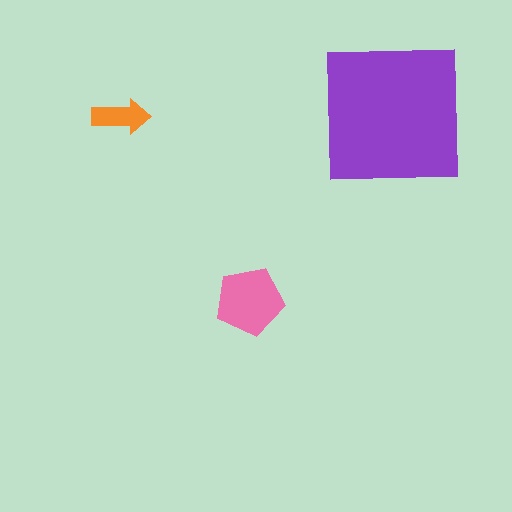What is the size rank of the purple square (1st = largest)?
1st.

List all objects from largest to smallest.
The purple square, the pink pentagon, the orange arrow.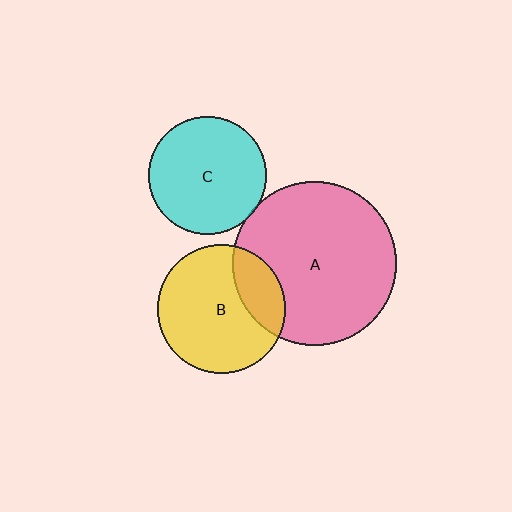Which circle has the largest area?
Circle A (pink).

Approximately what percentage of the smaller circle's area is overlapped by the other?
Approximately 5%.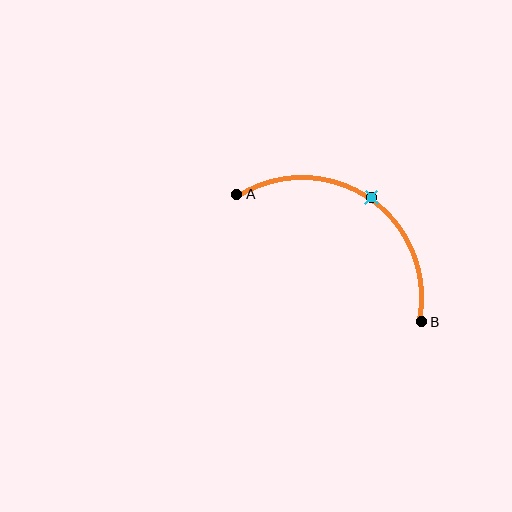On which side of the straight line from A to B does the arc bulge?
The arc bulges above and to the right of the straight line connecting A and B.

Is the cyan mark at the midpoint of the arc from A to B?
Yes. The cyan mark lies on the arc at equal arc-length from both A and B — it is the arc midpoint.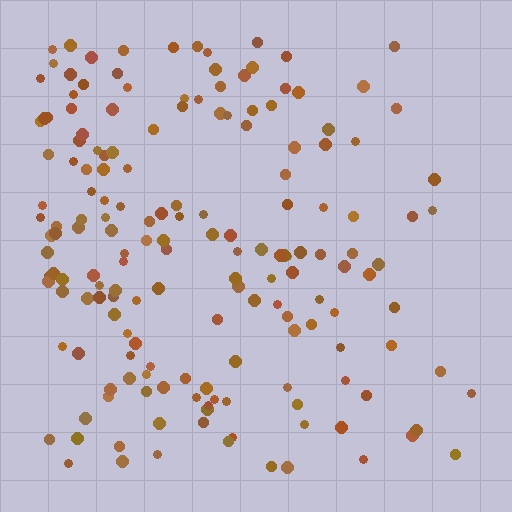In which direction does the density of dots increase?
From right to left, with the left side densest.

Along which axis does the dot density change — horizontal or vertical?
Horizontal.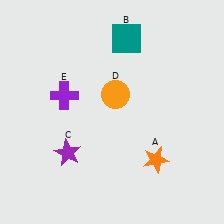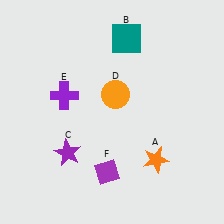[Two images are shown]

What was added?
A purple diamond (F) was added in Image 2.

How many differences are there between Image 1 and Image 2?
There is 1 difference between the two images.